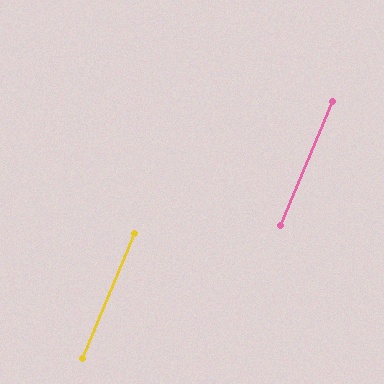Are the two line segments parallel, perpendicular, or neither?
Parallel — their directions differ by only 0.3°.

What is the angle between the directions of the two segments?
Approximately 0 degrees.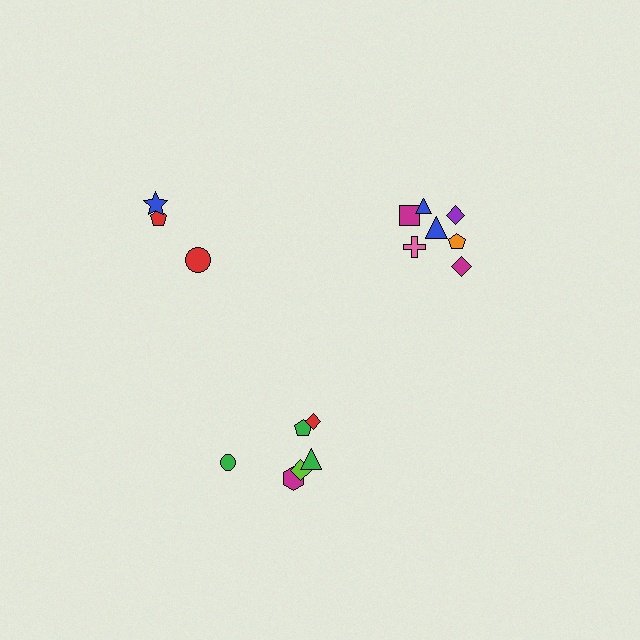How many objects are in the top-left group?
There are 3 objects.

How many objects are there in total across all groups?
There are 16 objects.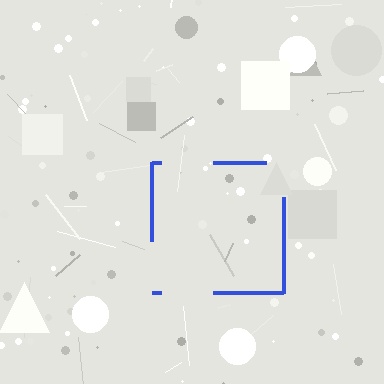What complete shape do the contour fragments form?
The contour fragments form a square.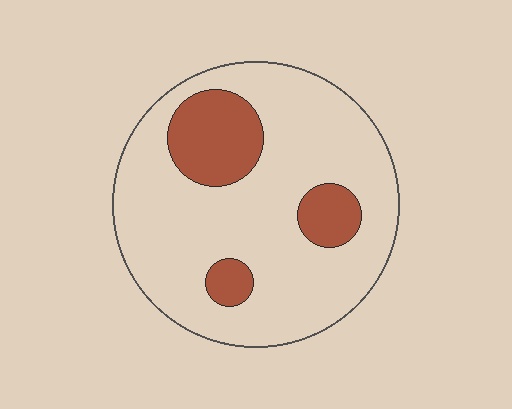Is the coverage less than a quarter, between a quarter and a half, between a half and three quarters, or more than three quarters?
Less than a quarter.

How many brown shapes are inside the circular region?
3.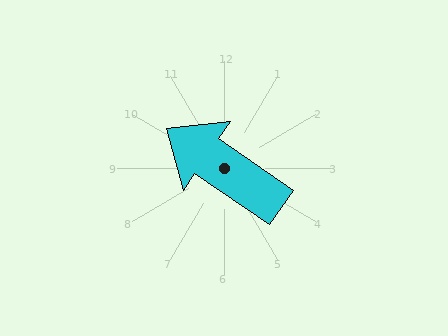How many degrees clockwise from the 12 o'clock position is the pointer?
Approximately 304 degrees.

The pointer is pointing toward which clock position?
Roughly 10 o'clock.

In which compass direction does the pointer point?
Northwest.